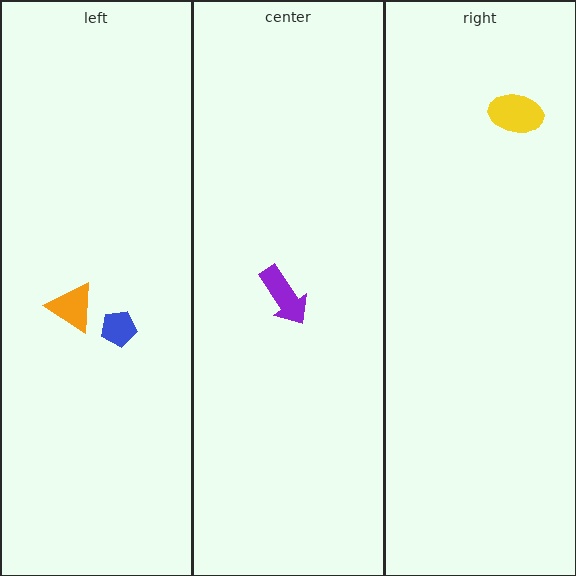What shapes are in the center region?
The purple arrow.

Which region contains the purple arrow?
The center region.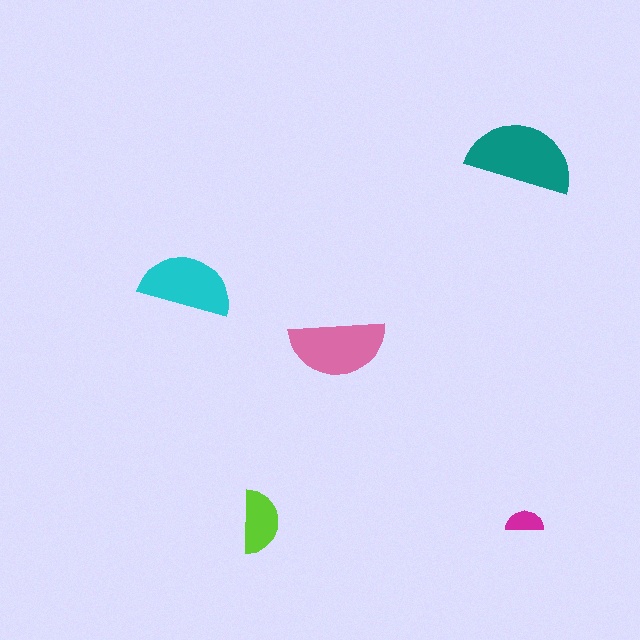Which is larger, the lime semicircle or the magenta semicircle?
The lime one.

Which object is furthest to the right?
The magenta semicircle is rightmost.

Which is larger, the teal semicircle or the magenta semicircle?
The teal one.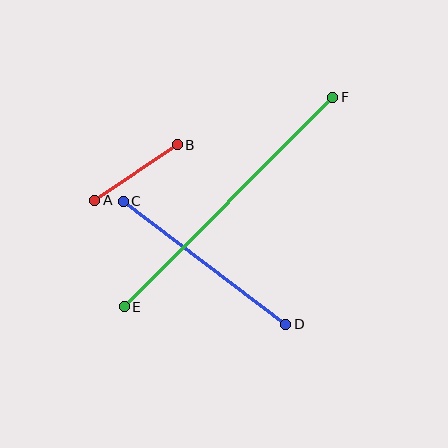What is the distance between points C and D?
The distance is approximately 204 pixels.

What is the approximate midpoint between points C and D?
The midpoint is at approximately (205, 263) pixels.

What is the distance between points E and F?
The distance is approximately 296 pixels.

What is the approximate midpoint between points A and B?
The midpoint is at approximately (136, 173) pixels.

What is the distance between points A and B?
The distance is approximately 99 pixels.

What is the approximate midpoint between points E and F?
The midpoint is at approximately (229, 202) pixels.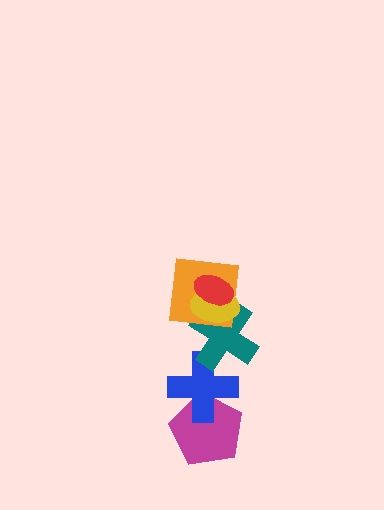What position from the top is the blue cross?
The blue cross is 5th from the top.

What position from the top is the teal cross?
The teal cross is 4th from the top.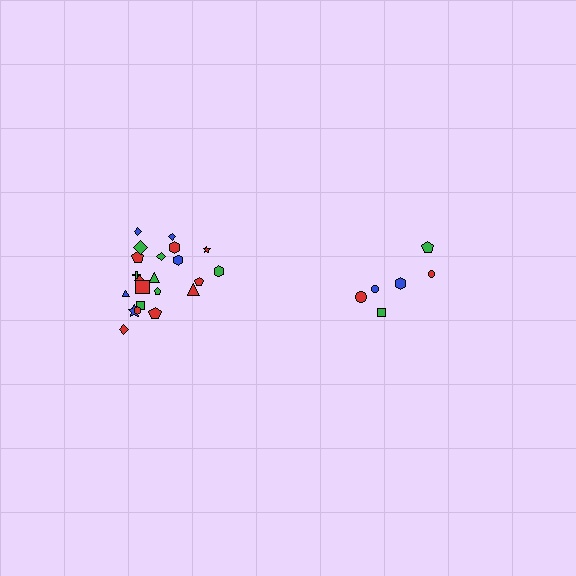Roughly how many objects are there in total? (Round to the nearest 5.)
Roughly 30 objects in total.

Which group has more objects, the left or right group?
The left group.